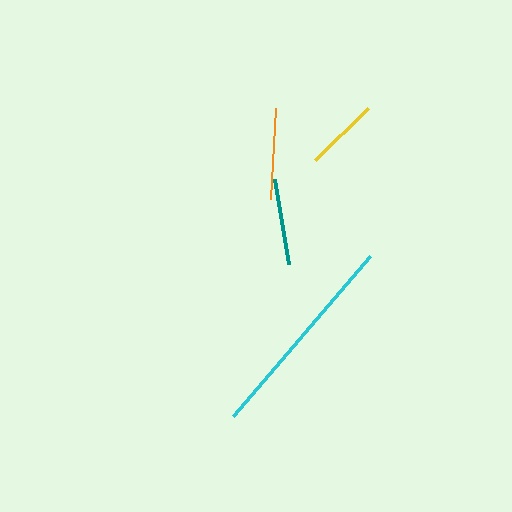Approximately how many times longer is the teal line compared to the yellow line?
The teal line is approximately 1.2 times the length of the yellow line.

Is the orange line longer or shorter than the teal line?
The orange line is longer than the teal line.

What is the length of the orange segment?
The orange segment is approximately 90 pixels long.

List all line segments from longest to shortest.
From longest to shortest: cyan, orange, teal, yellow.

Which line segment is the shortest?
The yellow line is the shortest at approximately 74 pixels.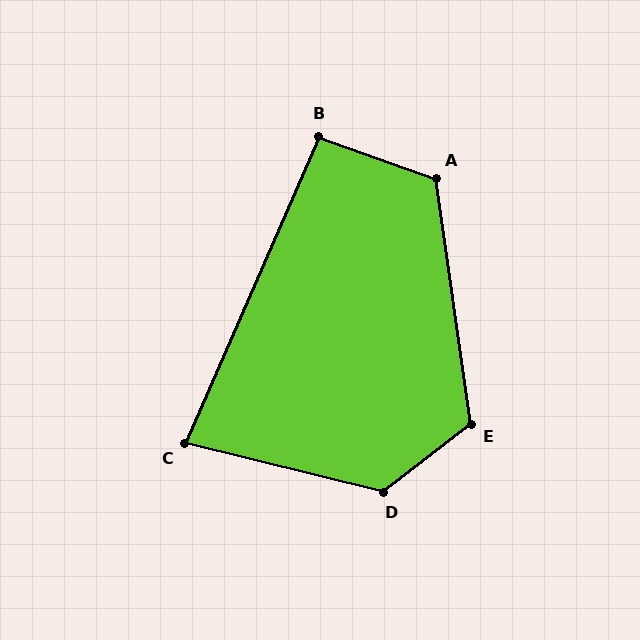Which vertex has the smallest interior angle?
C, at approximately 80 degrees.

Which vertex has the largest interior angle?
D, at approximately 128 degrees.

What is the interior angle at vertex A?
Approximately 118 degrees (obtuse).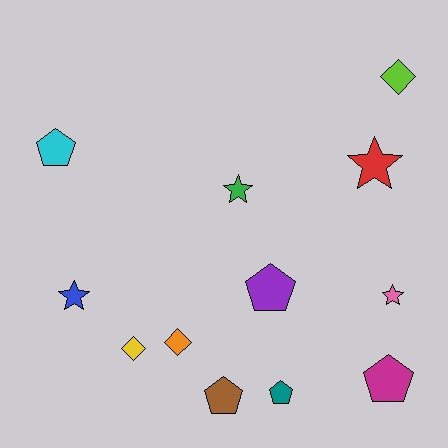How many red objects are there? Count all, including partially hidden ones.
There is 1 red object.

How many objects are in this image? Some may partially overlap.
There are 12 objects.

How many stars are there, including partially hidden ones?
There are 4 stars.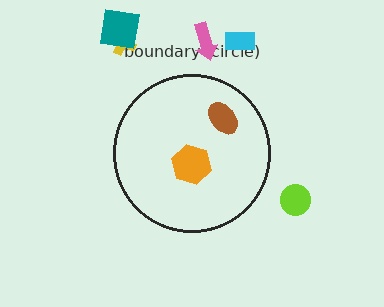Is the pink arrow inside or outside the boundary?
Outside.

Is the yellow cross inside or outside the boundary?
Outside.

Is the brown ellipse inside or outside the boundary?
Inside.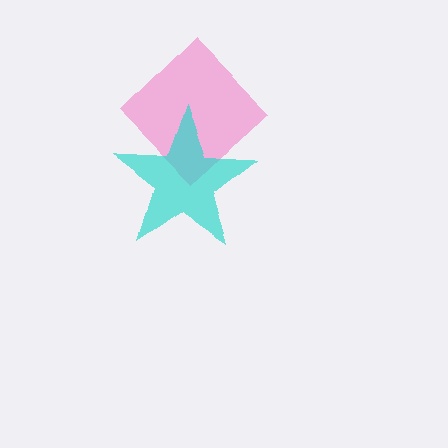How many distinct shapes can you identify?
There are 2 distinct shapes: a pink diamond, a cyan star.